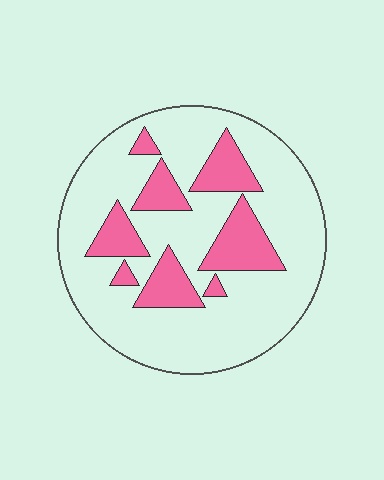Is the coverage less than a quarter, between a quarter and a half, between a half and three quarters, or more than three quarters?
Less than a quarter.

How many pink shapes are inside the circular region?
8.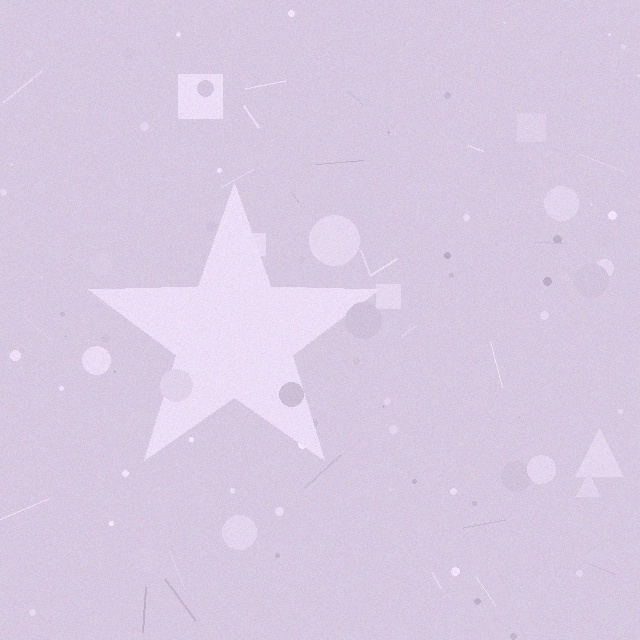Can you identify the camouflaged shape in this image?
The camouflaged shape is a star.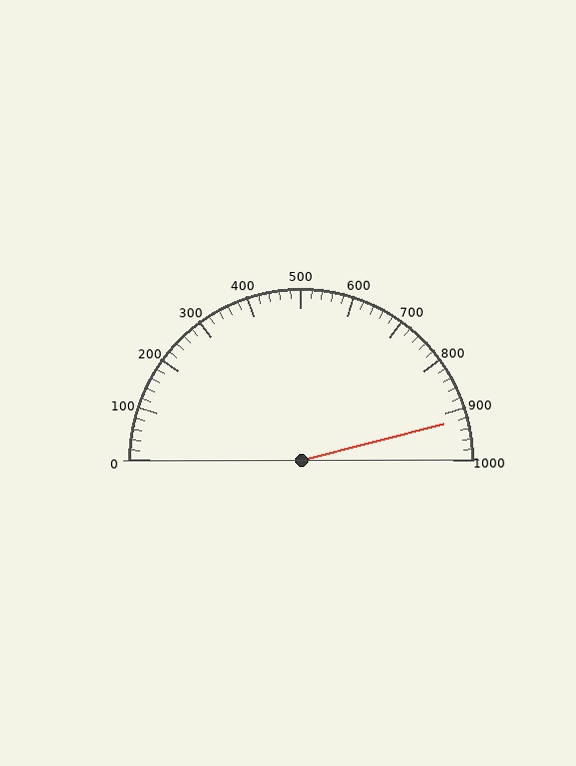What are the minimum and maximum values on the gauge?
The gauge ranges from 0 to 1000.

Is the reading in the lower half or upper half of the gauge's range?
The reading is in the upper half of the range (0 to 1000).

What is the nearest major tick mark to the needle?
The nearest major tick mark is 900.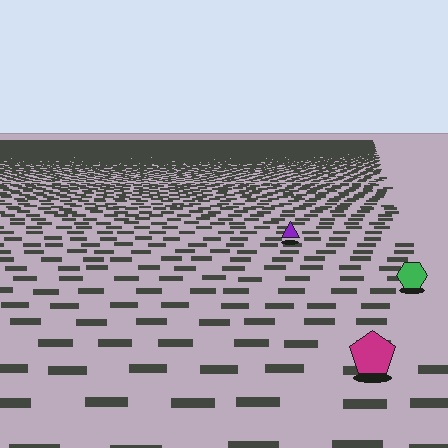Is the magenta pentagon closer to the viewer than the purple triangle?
Yes. The magenta pentagon is closer — you can tell from the texture gradient: the ground texture is coarser near it.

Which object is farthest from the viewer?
The purple triangle is farthest from the viewer. It appears smaller and the ground texture around it is denser.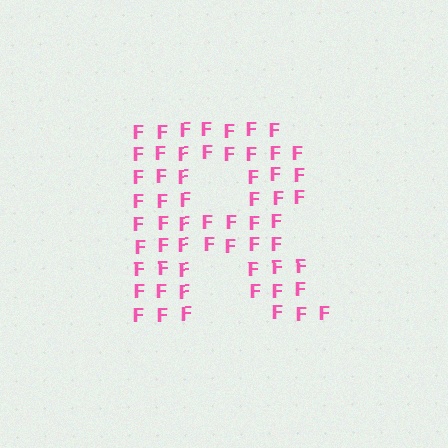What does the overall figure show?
The overall figure shows the letter R.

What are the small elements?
The small elements are letter F's.